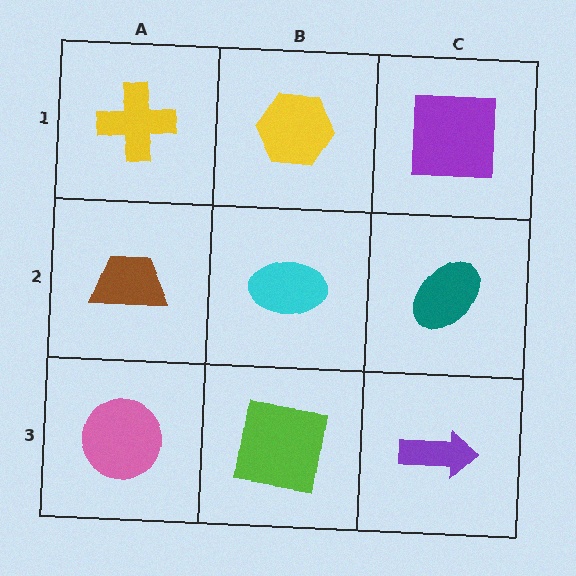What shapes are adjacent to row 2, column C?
A purple square (row 1, column C), a purple arrow (row 3, column C), a cyan ellipse (row 2, column B).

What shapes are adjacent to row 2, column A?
A yellow cross (row 1, column A), a pink circle (row 3, column A), a cyan ellipse (row 2, column B).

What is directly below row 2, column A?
A pink circle.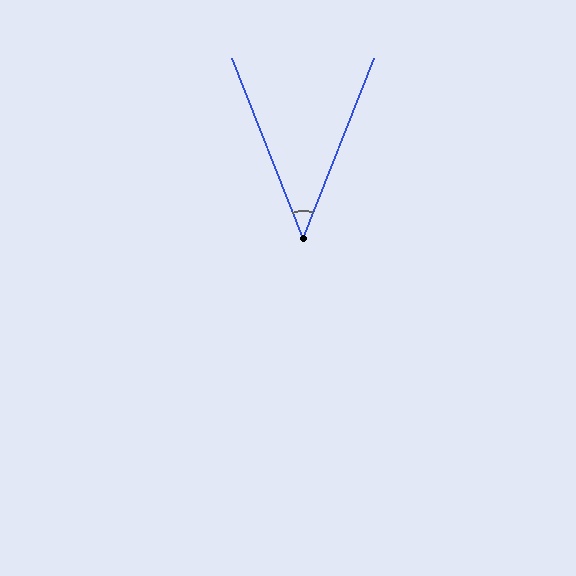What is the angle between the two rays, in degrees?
Approximately 43 degrees.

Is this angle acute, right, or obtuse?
It is acute.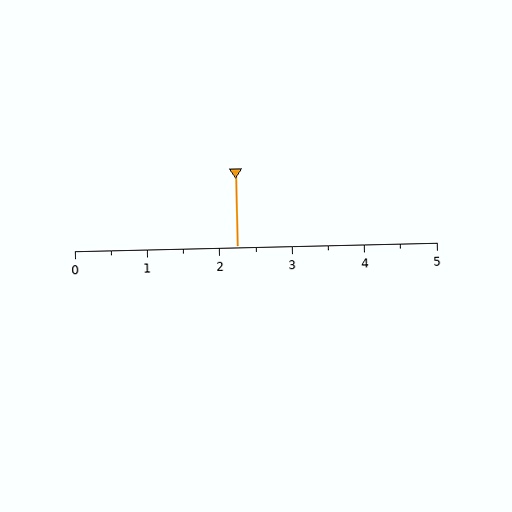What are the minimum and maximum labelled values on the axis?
The axis runs from 0 to 5.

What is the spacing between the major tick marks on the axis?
The major ticks are spaced 1 apart.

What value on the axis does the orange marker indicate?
The marker indicates approximately 2.2.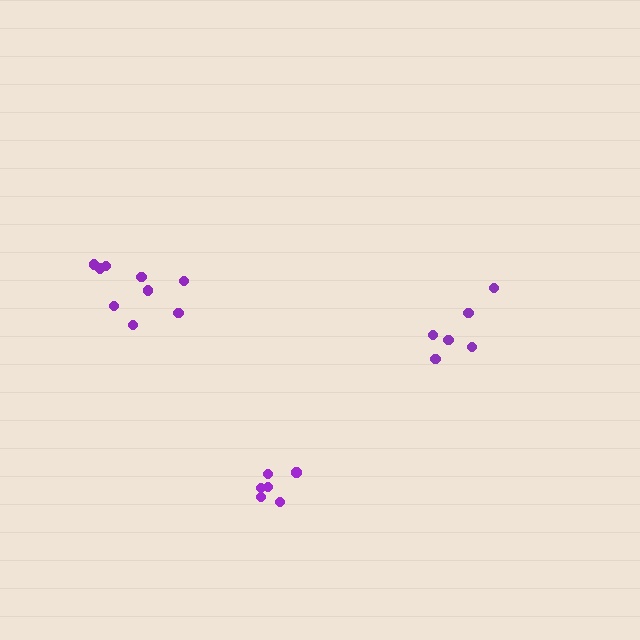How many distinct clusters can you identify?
There are 3 distinct clusters.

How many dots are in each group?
Group 1: 9 dots, Group 2: 6 dots, Group 3: 6 dots (21 total).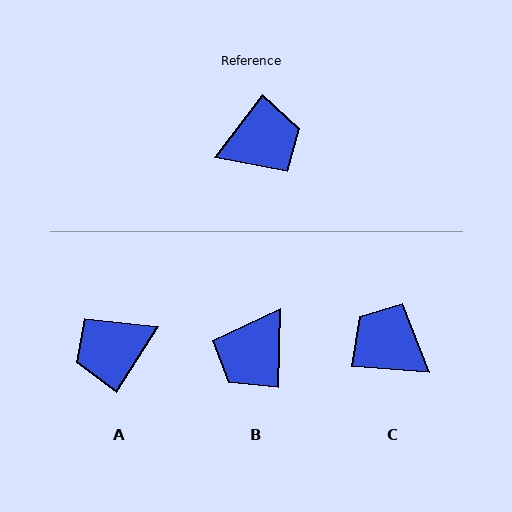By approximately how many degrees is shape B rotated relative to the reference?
Approximately 144 degrees clockwise.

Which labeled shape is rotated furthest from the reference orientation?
A, about 175 degrees away.